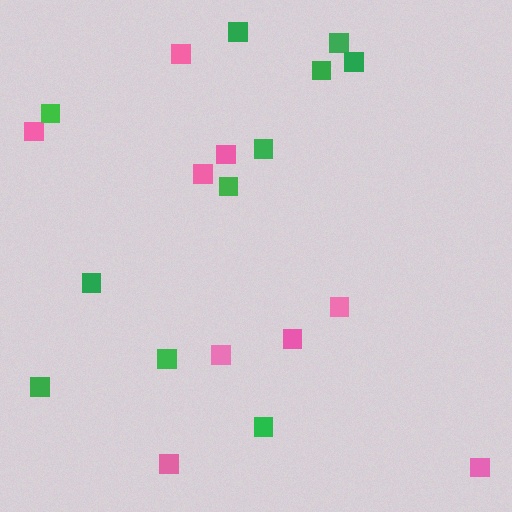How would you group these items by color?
There are 2 groups: one group of pink squares (9) and one group of green squares (11).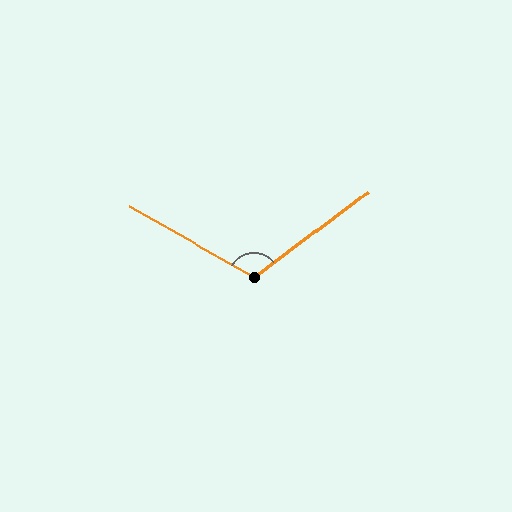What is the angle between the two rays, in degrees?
Approximately 114 degrees.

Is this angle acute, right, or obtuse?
It is obtuse.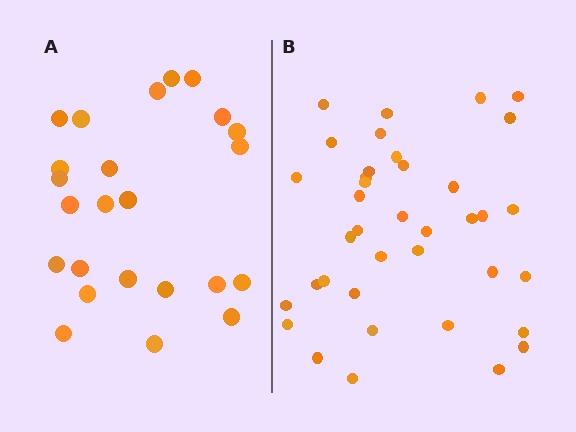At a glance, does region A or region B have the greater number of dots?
Region B (the right region) has more dots.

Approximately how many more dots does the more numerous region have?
Region B has approximately 15 more dots than region A.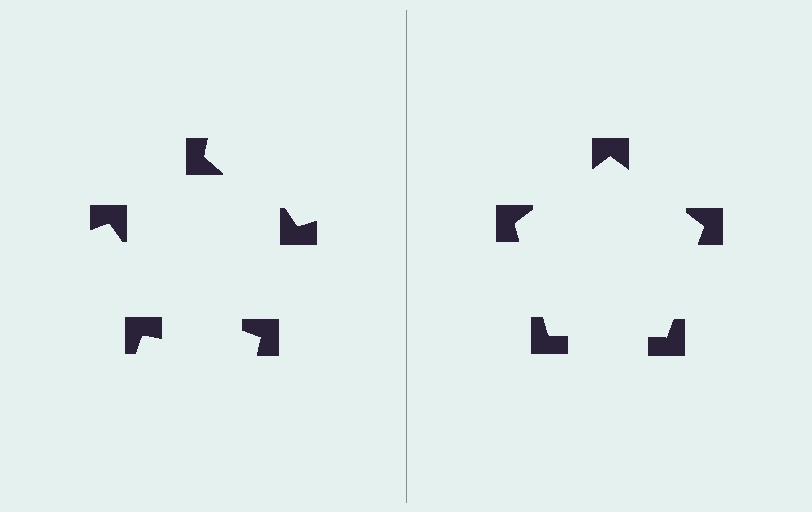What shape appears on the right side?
An illusory pentagon.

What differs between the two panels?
The notched squares are positioned identically on both sides; only the wedge orientations differ. On the right they align to a pentagon; on the left they are misaligned.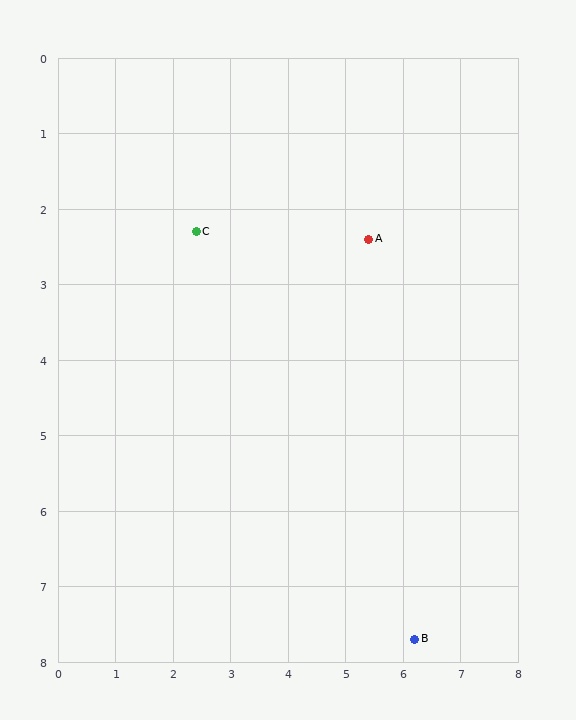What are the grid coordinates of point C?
Point C is at approximately (2.4, 2.3).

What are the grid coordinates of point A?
Point A is at approximately (5.4, 2.4).